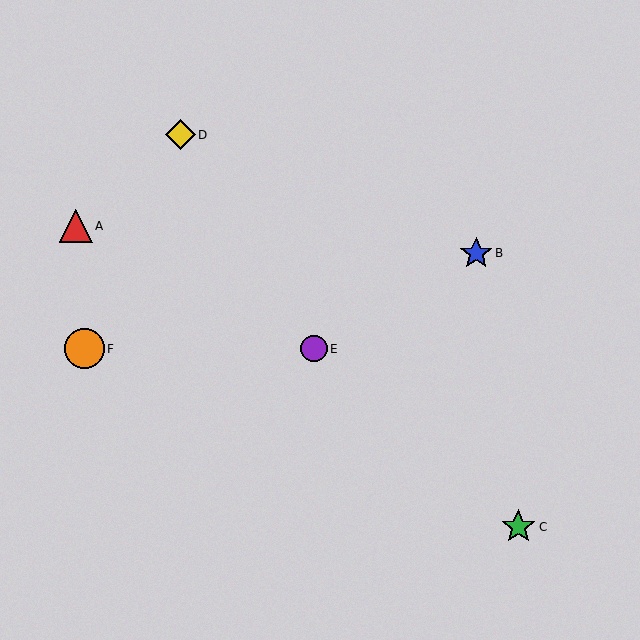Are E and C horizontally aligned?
No, E is at y≈349 and C is at y≈527.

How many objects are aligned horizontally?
2 objects (E, F) are aligned horizontally.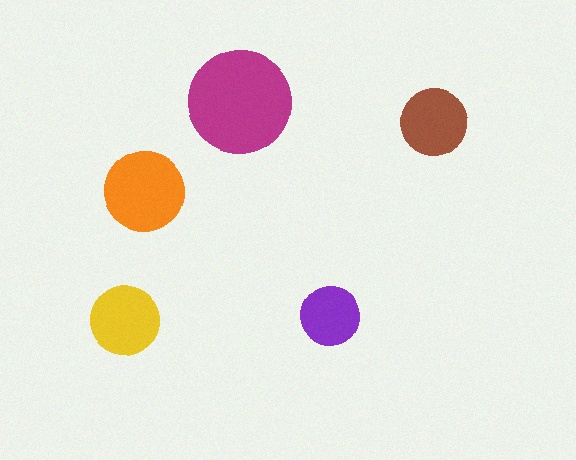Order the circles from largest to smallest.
the magenta one, the orange one, the yellow one, the brown one, the purple one.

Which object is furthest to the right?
The brown circle is rightmost.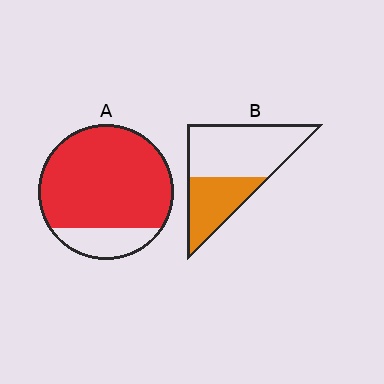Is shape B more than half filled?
No.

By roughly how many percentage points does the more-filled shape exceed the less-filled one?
By roughly 45 percentage points (A over B).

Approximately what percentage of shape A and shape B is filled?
A is approximately 80% and B is approximately 35%.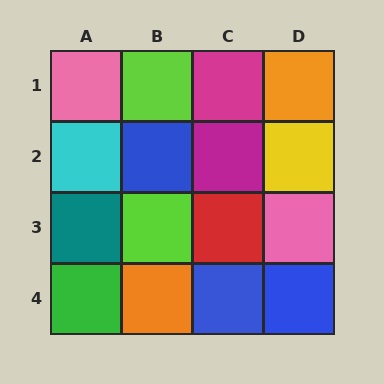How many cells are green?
1 cell is green.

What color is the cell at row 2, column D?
Yellow.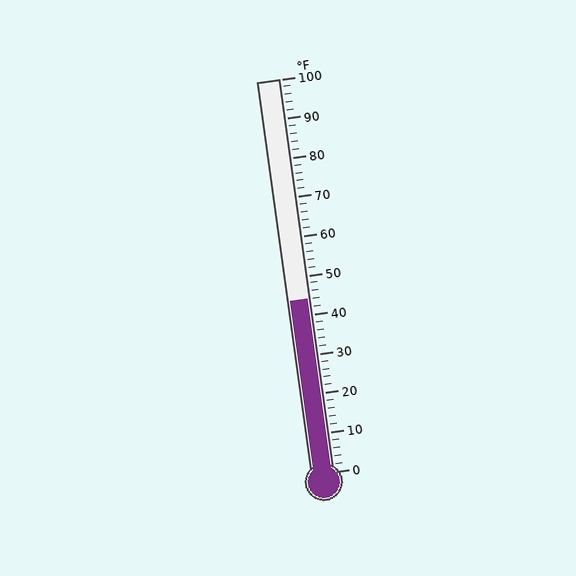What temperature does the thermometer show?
The thermometer shows approximately 44°F.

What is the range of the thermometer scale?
The thermometer scale ranges from 0°F to 100°F.